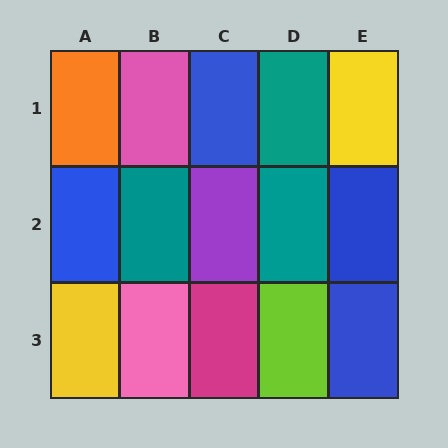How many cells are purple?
1 cell is purple.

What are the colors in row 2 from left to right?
Blue, teal, purple, teal, blue.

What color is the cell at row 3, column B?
Pink.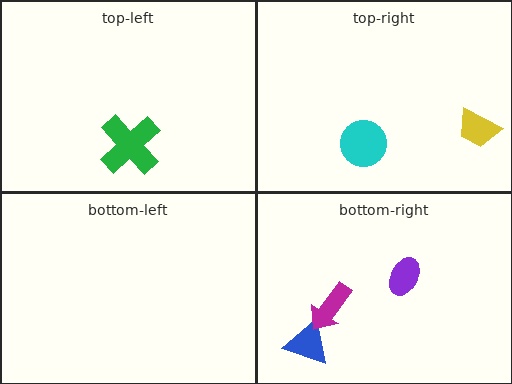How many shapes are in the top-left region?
1.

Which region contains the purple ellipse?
The bottom-right region.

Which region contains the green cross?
The top-left region.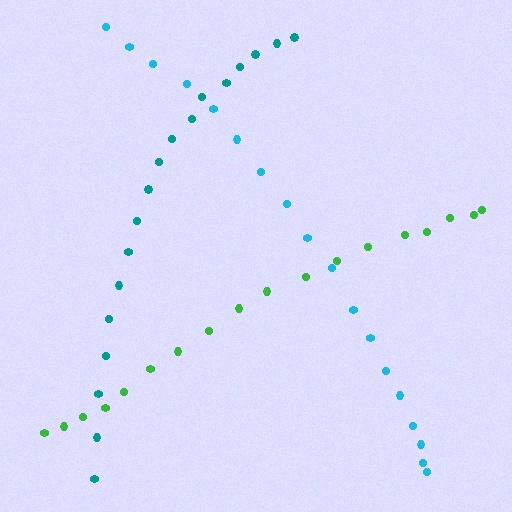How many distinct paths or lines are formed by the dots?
There are 3 distinct paths.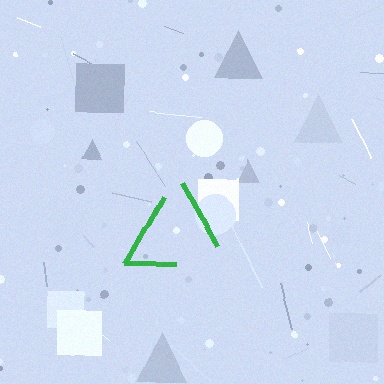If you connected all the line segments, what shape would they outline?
They would outline a triangle.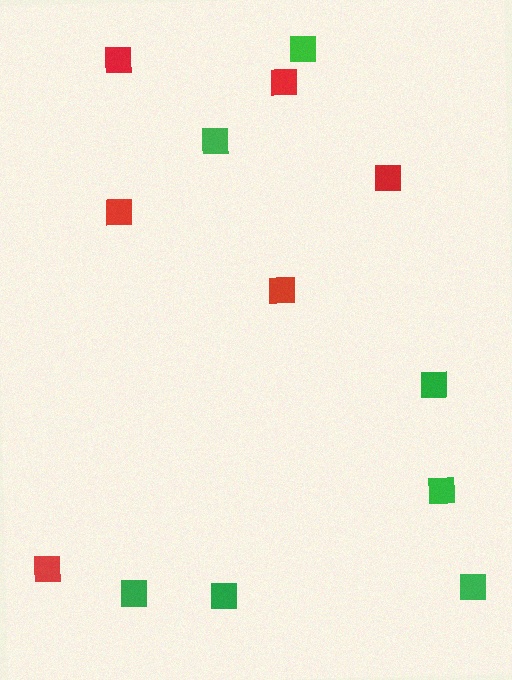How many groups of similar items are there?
There are 2 groups: one group of red squares (6) and one group of green squares (7).